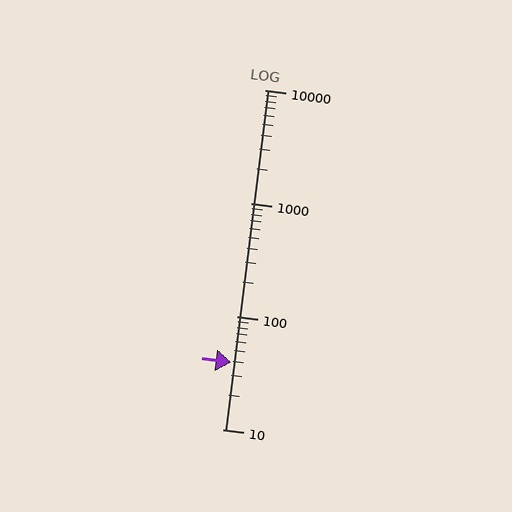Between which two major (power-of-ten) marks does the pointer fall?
The pointer is between 10 and 100.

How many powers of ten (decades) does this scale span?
The scale spans 3 decades, from 10 to 10000.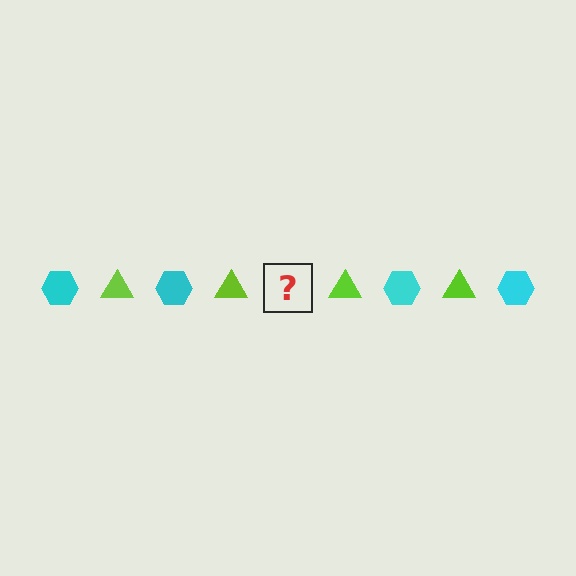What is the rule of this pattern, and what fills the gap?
The rule is that the pattern alternates between cyan hexagon and lime triangle. The gap should be filled with a cyan hexagon.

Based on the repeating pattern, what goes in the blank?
The blank should be a cyan hexagon.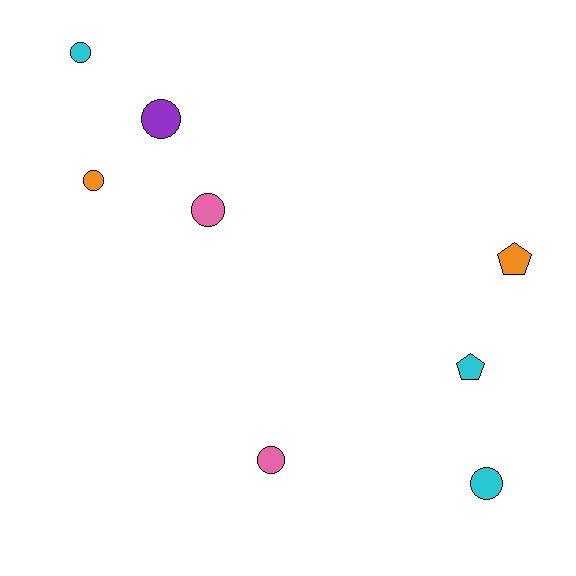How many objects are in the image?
There are 8 objects.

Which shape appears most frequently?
Circle, with 6 objects.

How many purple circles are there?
There is 1 purple circle.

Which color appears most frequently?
Cyan, with 3 objects.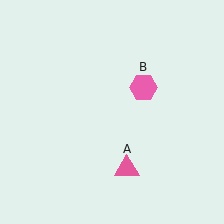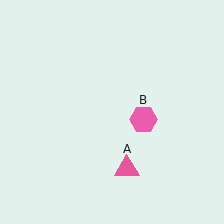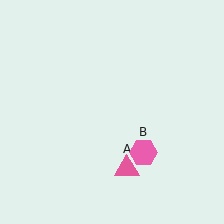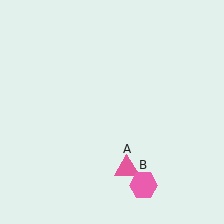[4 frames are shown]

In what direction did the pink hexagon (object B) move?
The pink hexagon (object B) moved down.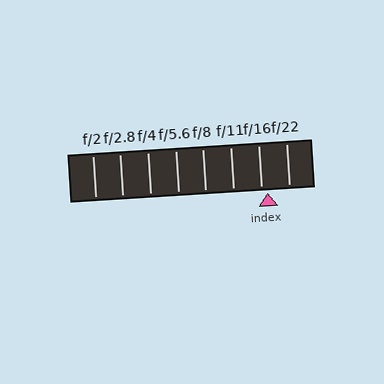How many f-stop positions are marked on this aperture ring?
There are 8 f-stop positions marked.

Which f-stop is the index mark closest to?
The index mark is closest to f/16.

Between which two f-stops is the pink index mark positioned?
The index mark is between f/16 and f/22.